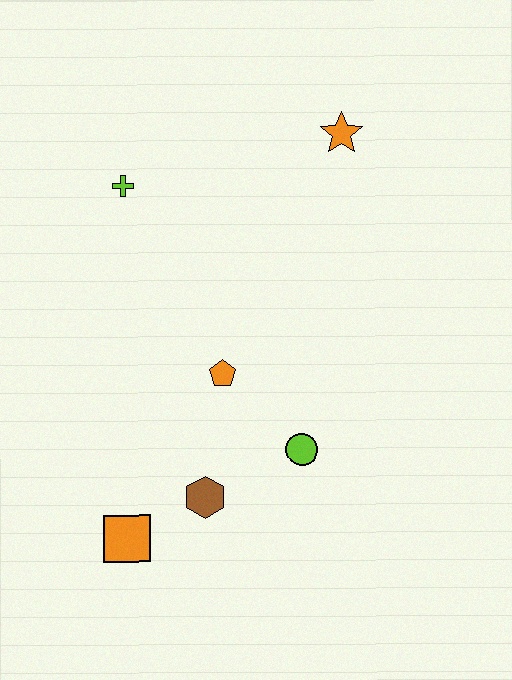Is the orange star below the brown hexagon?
No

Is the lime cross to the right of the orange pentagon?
No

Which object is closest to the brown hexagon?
The orange square is closest to the brown hexagon.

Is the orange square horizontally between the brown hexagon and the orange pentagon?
No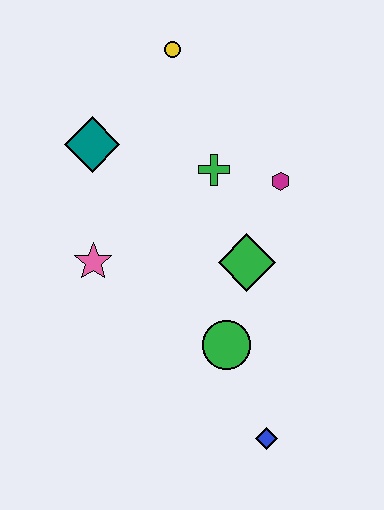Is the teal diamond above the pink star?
Yes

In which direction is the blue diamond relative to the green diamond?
The blue diamond is below the green diamond.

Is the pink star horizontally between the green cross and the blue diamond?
No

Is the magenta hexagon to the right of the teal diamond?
Yes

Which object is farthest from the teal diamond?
The blue diamond is farthest from the teal diamond.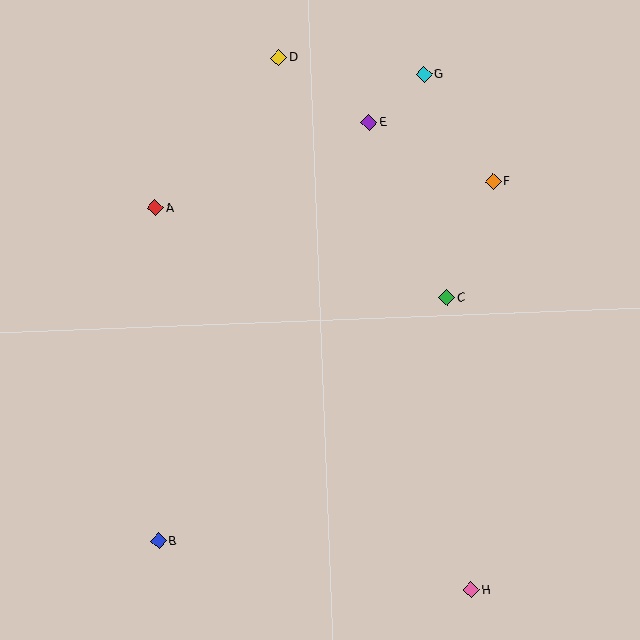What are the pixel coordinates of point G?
Point G is at (424, 75).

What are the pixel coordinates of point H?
Point H is at (471, 590).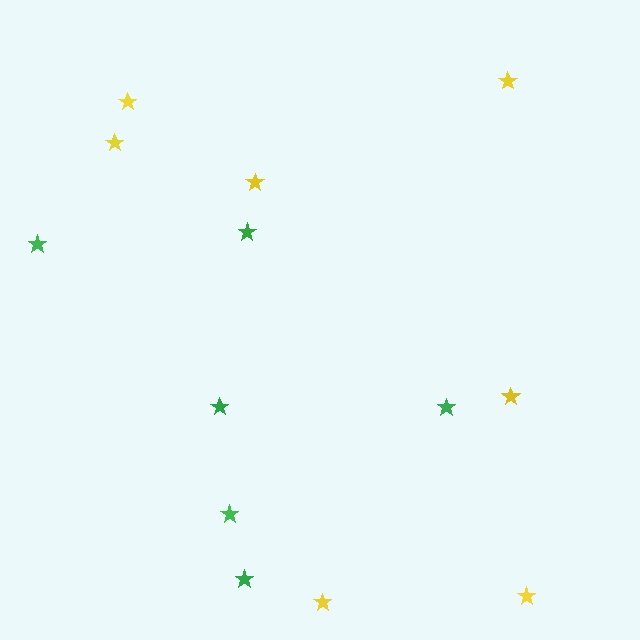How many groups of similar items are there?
There are 2 groups: one group of yellow stars (7) and one group of green stars (6).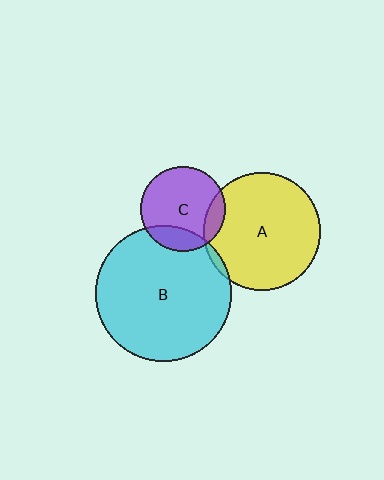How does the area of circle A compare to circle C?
Approximately 1.9 times.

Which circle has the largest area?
Circle B (cyan).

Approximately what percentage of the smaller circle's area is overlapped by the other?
Approximately 15%.